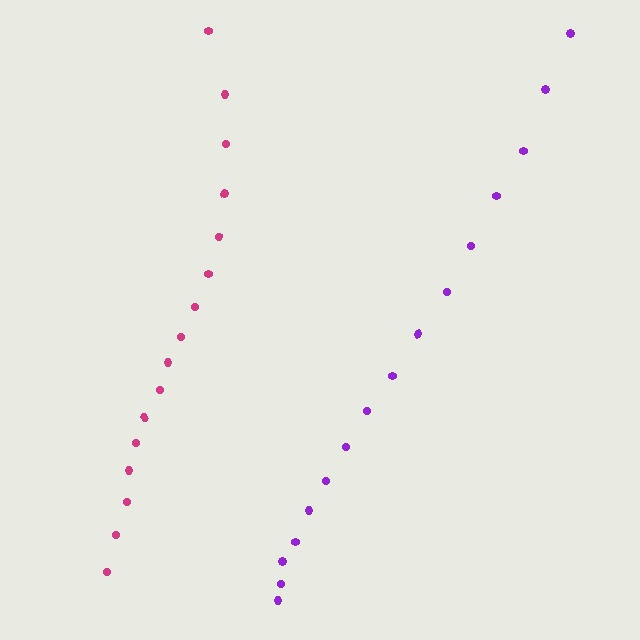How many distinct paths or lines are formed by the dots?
There are 2 distinct paths.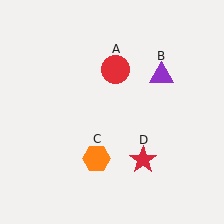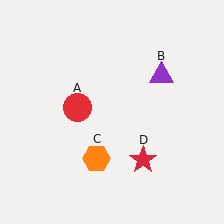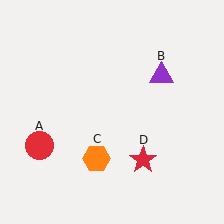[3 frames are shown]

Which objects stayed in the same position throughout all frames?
Purple triangle (object B) and orange hexagon (object C) and red star (object D) remained stationary.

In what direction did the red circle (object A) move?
The red circle (object A) moved down and to the left.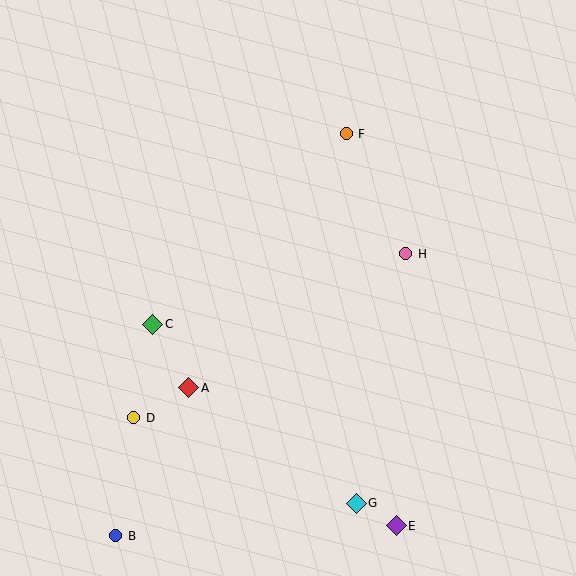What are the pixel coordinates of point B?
Point B is at (116, 536).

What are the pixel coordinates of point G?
Point G is at (356, 503).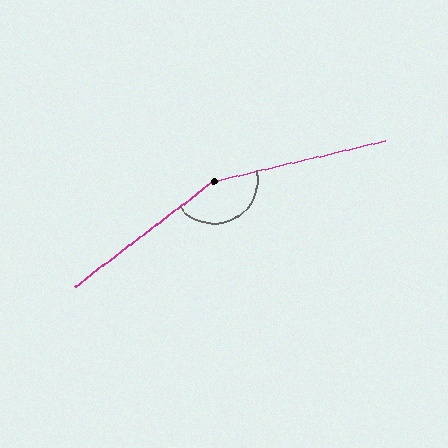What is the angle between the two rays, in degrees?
Approximately 156 degrees.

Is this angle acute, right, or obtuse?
It is obtuse.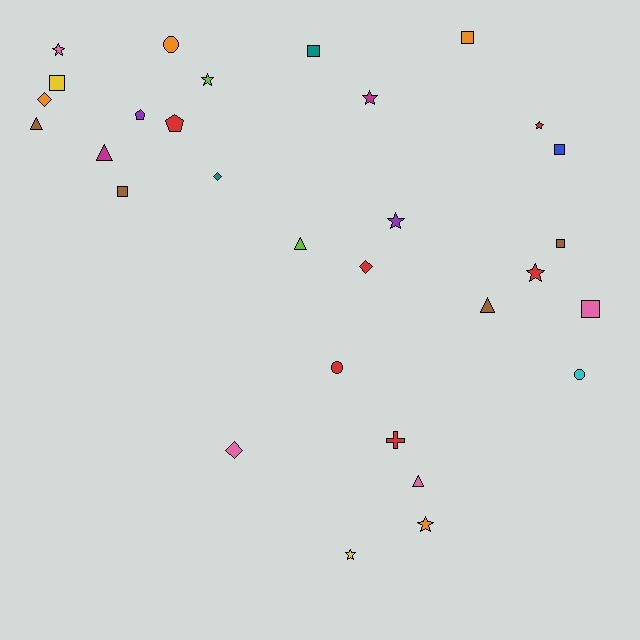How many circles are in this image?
There are 3 circles.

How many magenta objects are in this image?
There are 2 magenta objects.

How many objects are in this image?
There are 30 objects.